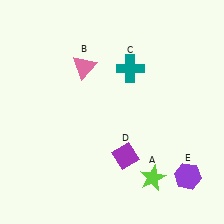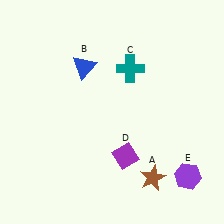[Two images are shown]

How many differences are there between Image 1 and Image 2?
There are 2 differences between the two images.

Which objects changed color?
A changed from lime to brown. B changed from pink to blue.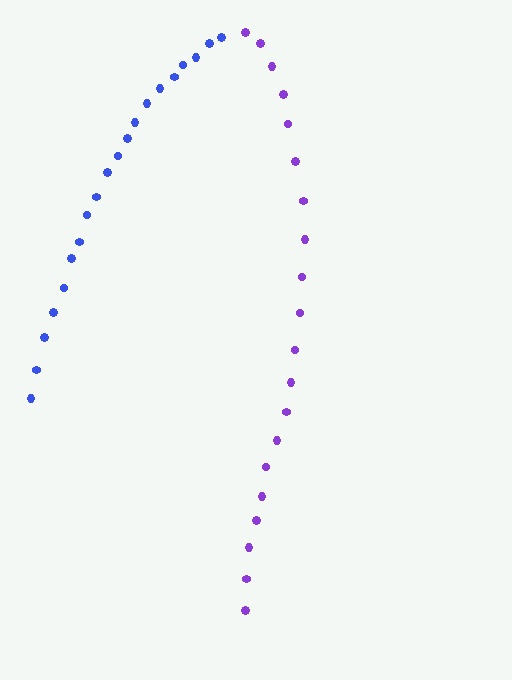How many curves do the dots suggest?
There are 2 distinct paths.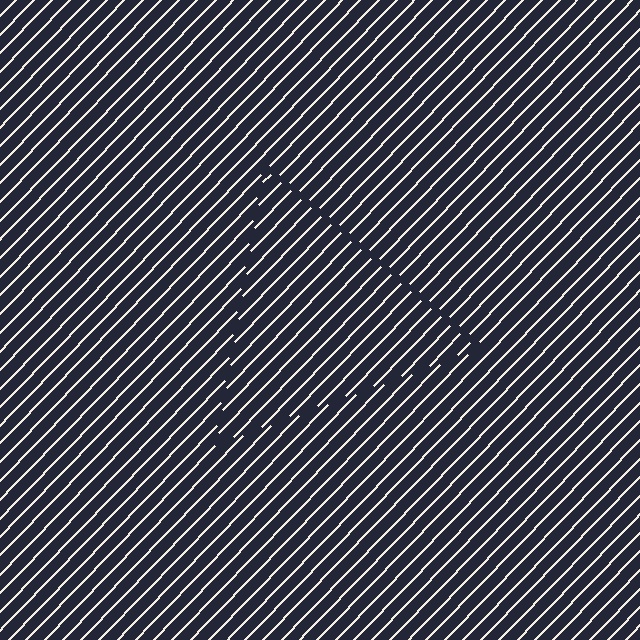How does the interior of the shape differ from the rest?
The interior of the shape contains the same grating, shifted by half a period — the contour is defined by the phase discontinuity where line-ends from the inner and outer gratings abut.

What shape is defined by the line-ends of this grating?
An illusory triangle. The interior of the shape contains the same grating, shifted by half a period — the contour is defined by the phase discontinuity where line-ends from the inner and outer gratings abut.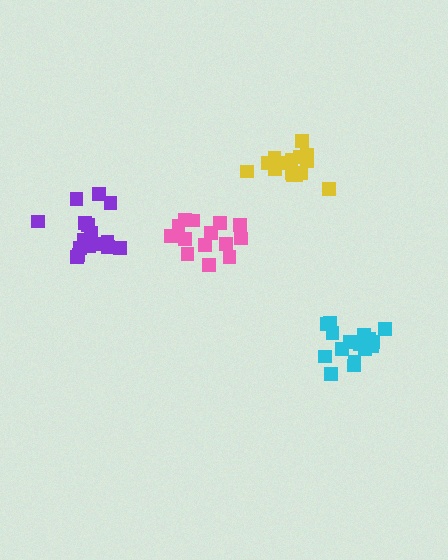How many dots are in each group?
Group 1: 16 dots, Group 2: 15 dots, Group 3: 15 dots, Group 4: 16 dots (62 total).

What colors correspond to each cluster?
The clusters are colored: cyan, yellow, pink, purple.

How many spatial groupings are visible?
There are 4 spatial groupings.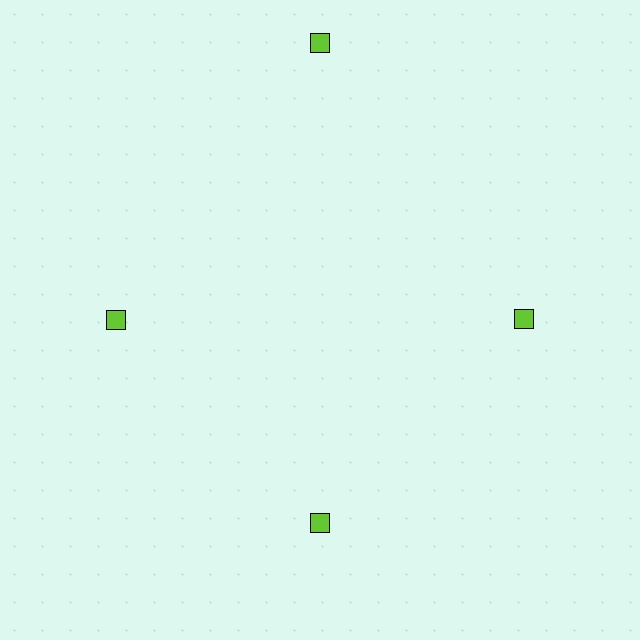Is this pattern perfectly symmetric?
No. The 4 lime diamonds are arranged in a ring, but one element near the 12 o'clock position is pushed outward from the center, breaking the 4-fold rotational symmetry.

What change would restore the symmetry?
The symmetry would be restored by moving it inward, back onto the ring so that all 4 diamonds sit at equal angles and equal distance from the center.